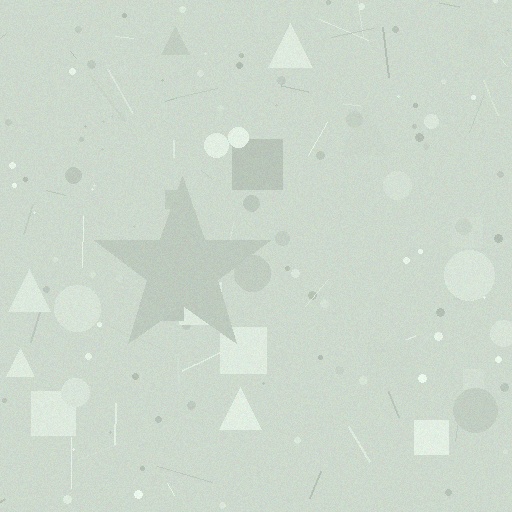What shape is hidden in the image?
A star is hidden in the image.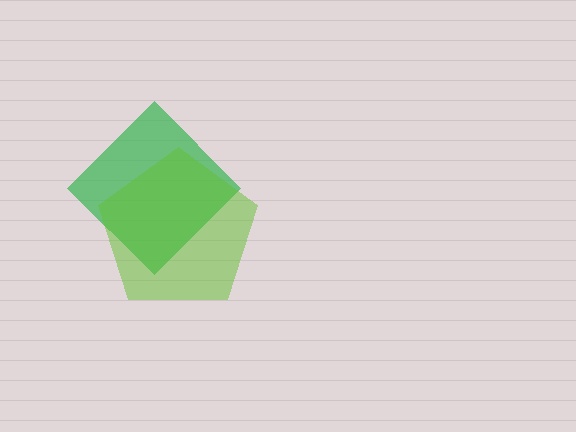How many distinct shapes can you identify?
There are 2 distinct shapes: a green diamond, a lime pentagon.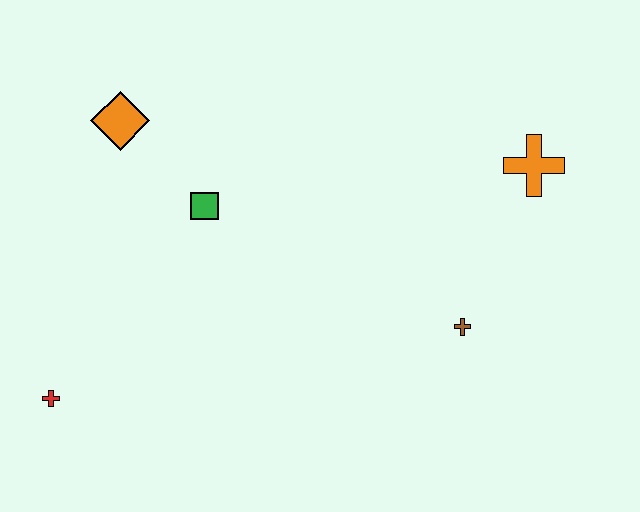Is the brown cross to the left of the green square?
No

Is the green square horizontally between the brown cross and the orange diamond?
Yes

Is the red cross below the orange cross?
Yes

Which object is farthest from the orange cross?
The red cross is farthest from the orange cross.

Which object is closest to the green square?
The orange diamond is closest to the green square.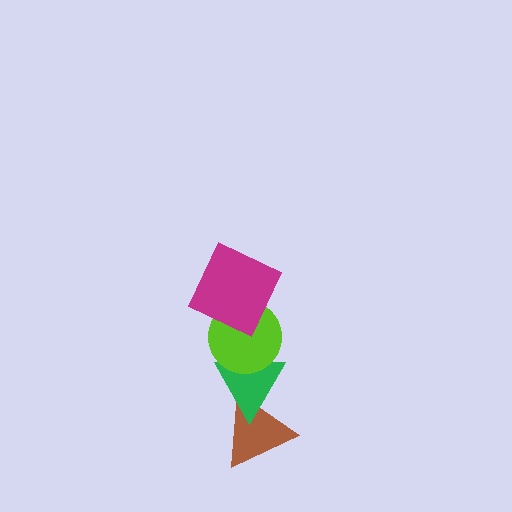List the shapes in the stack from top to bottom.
From top to bottom: the magenta square, the lime circle, the green triangle, the brown triangle.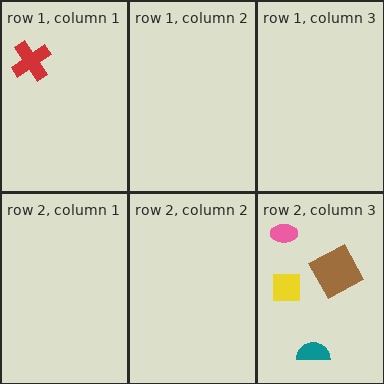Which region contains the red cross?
The row 1, column 1 region.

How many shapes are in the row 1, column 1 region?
1.